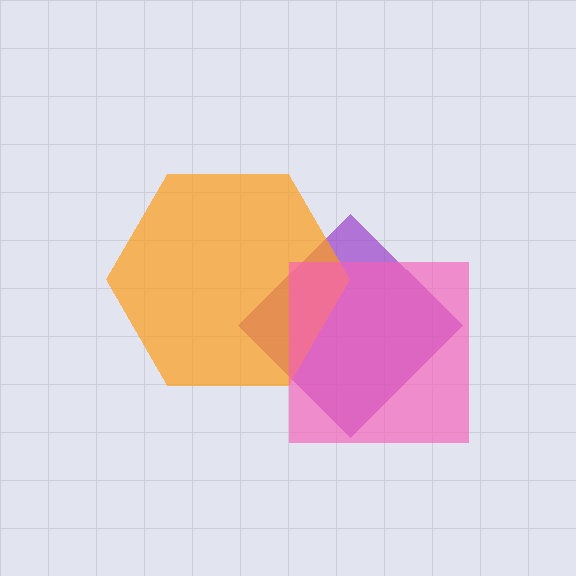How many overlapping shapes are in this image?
There are 3 overlapping shapes in the image.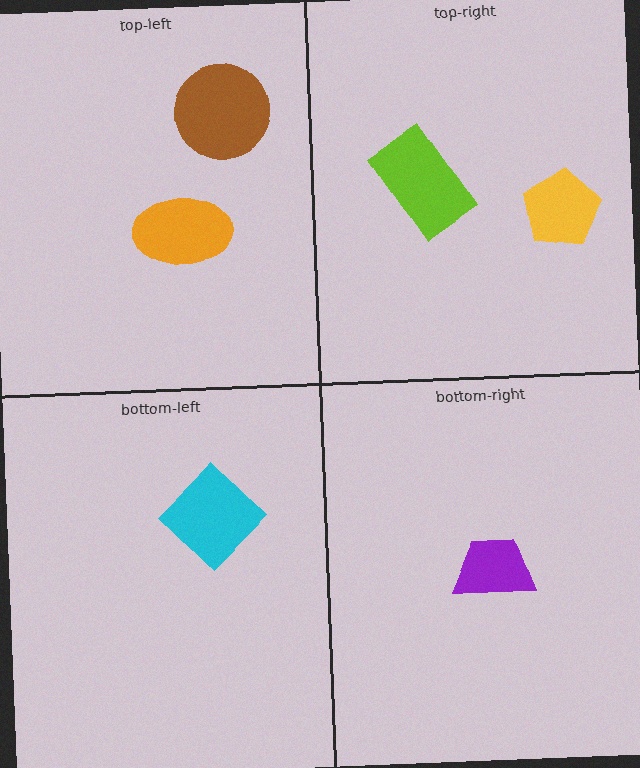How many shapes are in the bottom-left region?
1.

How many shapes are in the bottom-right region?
1.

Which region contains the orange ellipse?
The top-left region.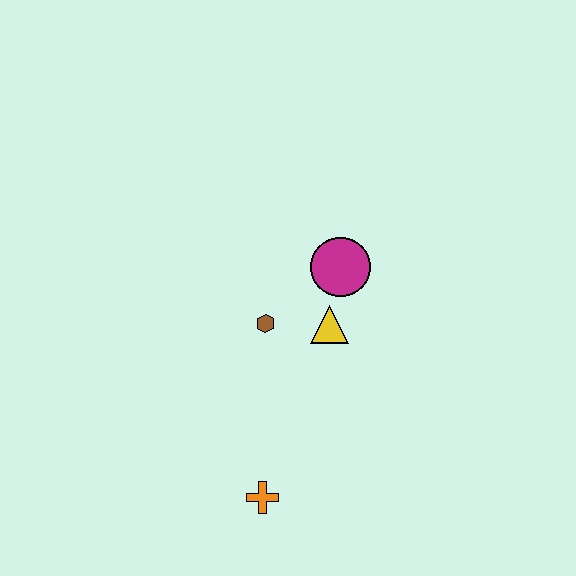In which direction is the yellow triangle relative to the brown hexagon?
The yellow triangle is to the right of the brown hexagon.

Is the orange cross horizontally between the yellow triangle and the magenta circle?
No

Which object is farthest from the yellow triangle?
The orange cross is farthest from the yellow triangle.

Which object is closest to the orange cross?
The brown hexagon is closest to the orange cross.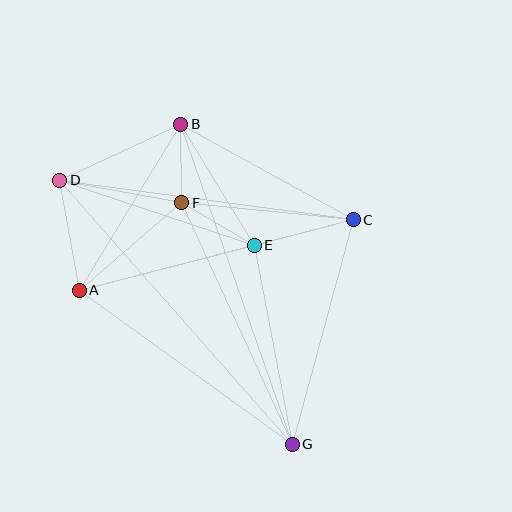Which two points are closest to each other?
Points B and F are closest to each other.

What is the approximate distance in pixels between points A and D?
The distance between A and D is approximately 112 pixels.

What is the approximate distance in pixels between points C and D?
The distance between C and D is approximately 296 pixels.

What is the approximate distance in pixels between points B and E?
The distance between B and E is approximately 142 pixels.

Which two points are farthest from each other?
Points D and G are farthest from each other.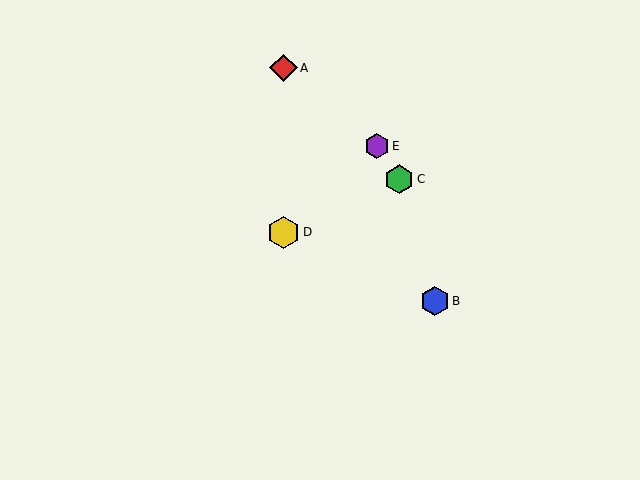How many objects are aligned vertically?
2 objects (A, D) are aligned vertically.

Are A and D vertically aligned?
Yes, both are at x≈284.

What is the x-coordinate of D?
Object D is at x≈284.